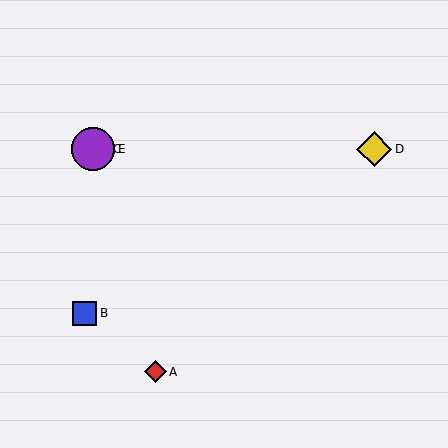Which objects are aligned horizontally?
Objects C, D, E are aligned horizontally.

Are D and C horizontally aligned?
Yes, both are at y≈149.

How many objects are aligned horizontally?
3 objects (C, D, E) are aligned horizontally.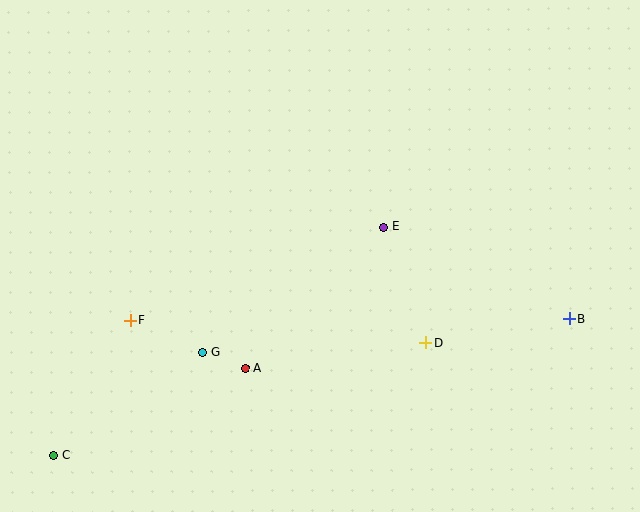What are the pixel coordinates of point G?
Point G is at (203, 352).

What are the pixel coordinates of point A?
Point A is at (245, 368).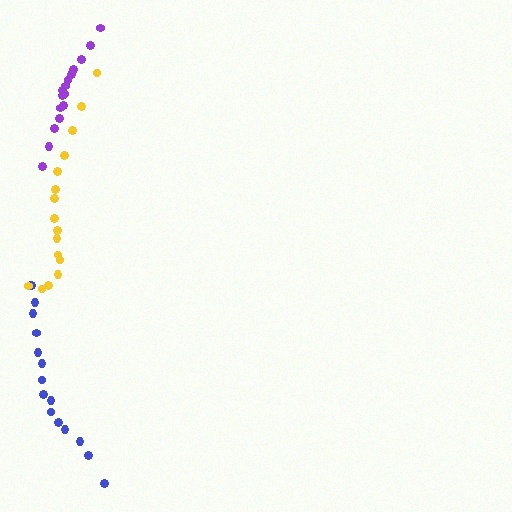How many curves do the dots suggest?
There are 3 distinct paths.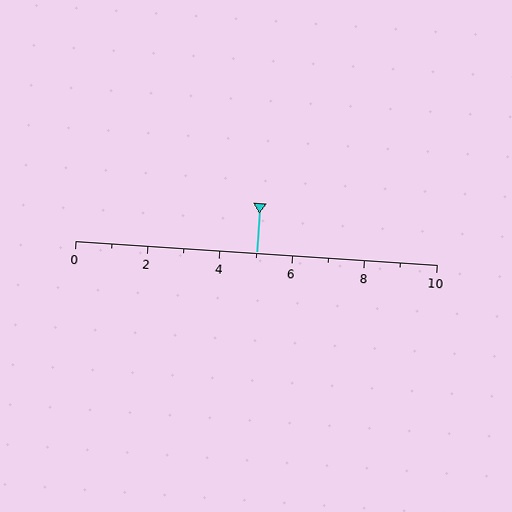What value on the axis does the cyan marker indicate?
The marker indicates approximately 5.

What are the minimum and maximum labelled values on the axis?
The axis runs from 0 to 10.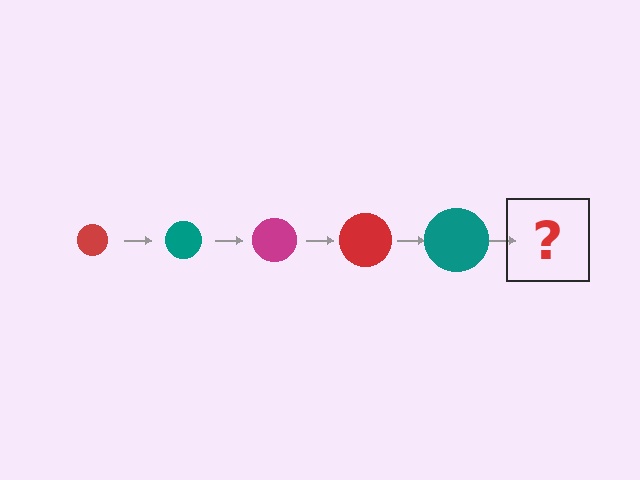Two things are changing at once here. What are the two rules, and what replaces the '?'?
The two rules are that the circle grows larger each step and the color cycles through red, teal, and magenta. The '?' should be a magenta circle, larger than the previous one.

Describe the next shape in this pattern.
It should be a magenta circle, larger than the previous one.